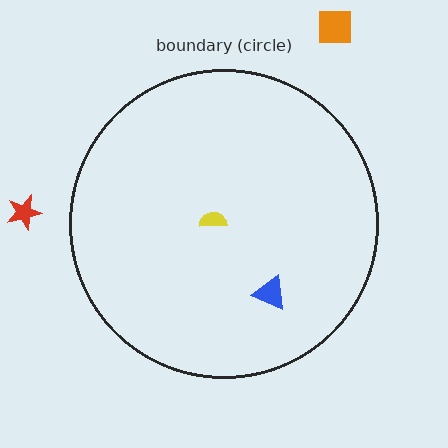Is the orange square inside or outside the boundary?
Outside.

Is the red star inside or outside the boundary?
Outside.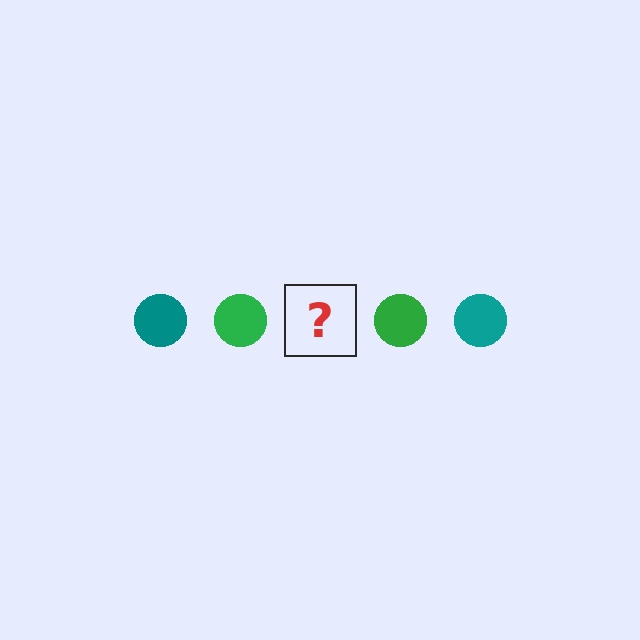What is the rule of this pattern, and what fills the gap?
The rule is that the pattern cycles through teal, green circles. The gap should be filled with a teal circle.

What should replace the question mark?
The question mark should be replaced with a teal circle.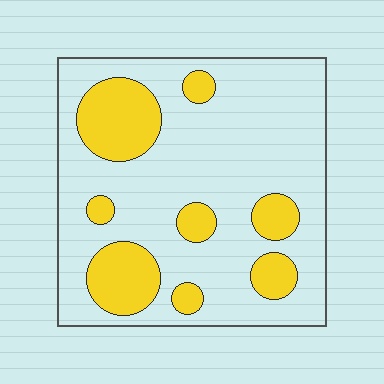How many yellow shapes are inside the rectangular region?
8.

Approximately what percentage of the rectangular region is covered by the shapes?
Approximately 25%.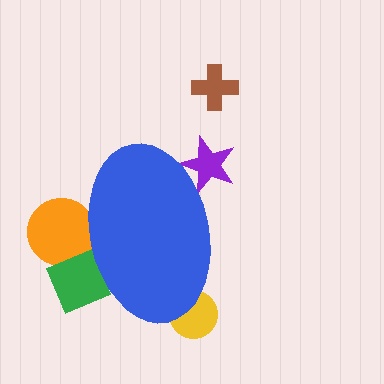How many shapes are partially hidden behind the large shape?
4 shapes are partially hidden.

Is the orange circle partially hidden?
Yes, the orange circle is partially hidden behind the blue ellipse.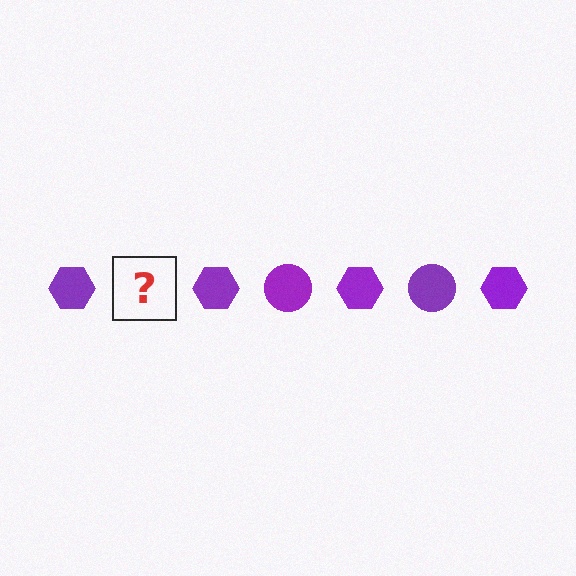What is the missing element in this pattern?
The missing element is a purple circle.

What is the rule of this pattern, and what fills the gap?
The rule is that the pattern cycles through hexagon, circle shapes in purple. The gap should be filled with a purple circle.